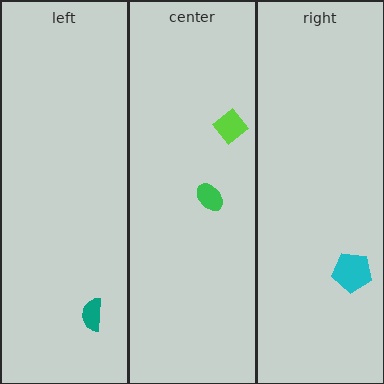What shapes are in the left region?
The teal semicircle.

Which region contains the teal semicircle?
The left region.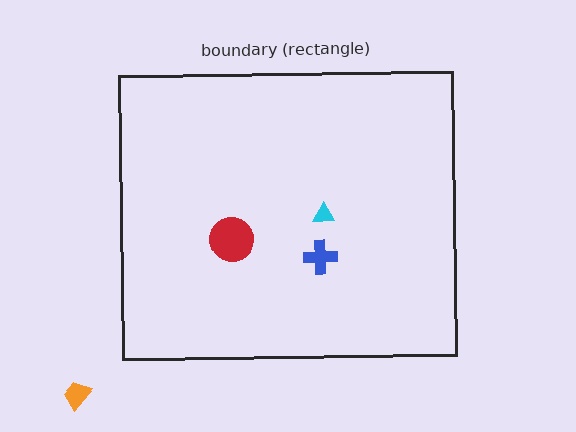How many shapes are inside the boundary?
3 inside, 1 outside.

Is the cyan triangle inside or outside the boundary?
Inside.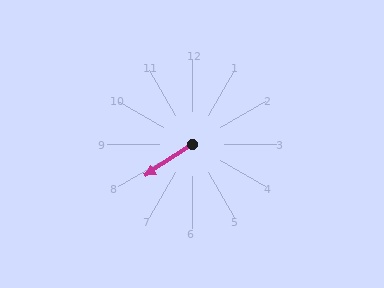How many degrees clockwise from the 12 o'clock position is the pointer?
Approximately 236 degrees.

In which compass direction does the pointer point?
Southwest.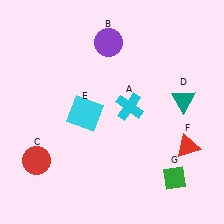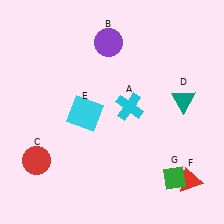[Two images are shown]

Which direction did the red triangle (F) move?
The red triangle (F) moved down.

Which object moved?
The red triangle (F) moved down.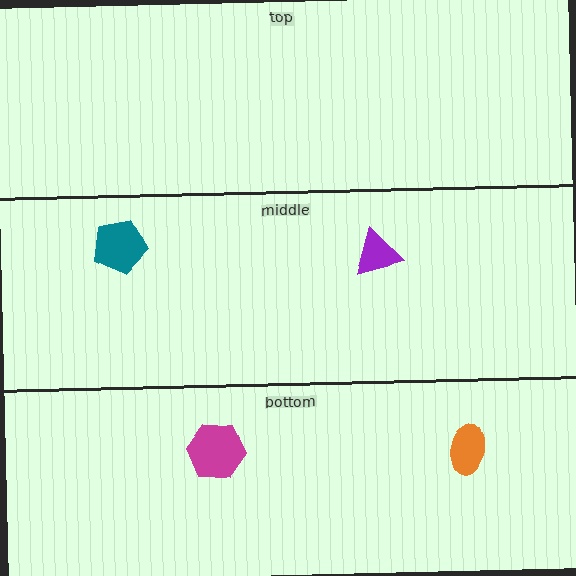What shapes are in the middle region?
The teal pentagon, the purple triangle.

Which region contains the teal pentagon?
The middle region.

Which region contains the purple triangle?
The middle region.